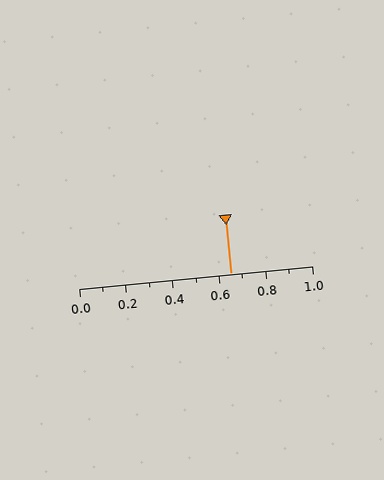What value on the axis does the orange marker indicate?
The marker indicates approximately 0.65.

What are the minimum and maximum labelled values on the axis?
The axis runs from 0.0 to 1.0.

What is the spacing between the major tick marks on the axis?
The major ticks are spaced 0.2 apart.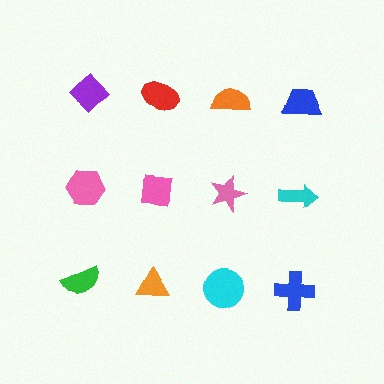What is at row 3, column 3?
A cyan circle.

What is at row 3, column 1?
A green semicircle.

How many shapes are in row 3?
4 shapes.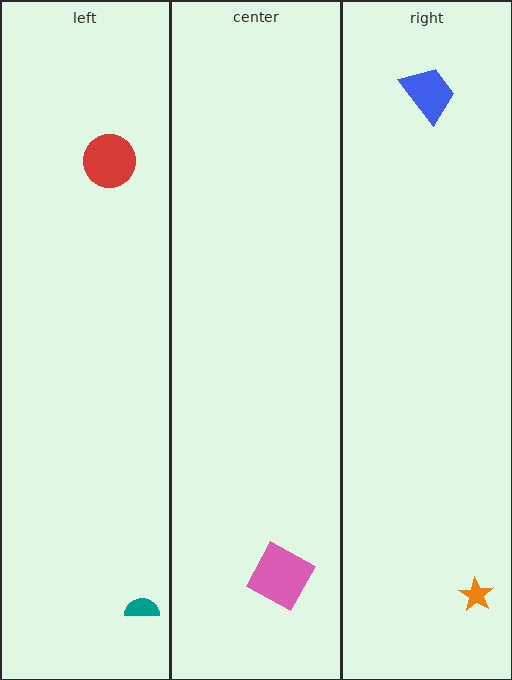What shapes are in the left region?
The teal semicircle, the red circle.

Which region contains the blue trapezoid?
The right region.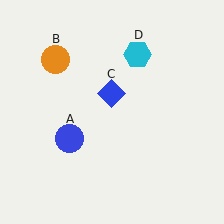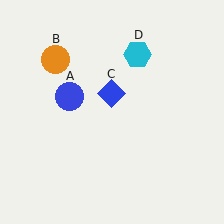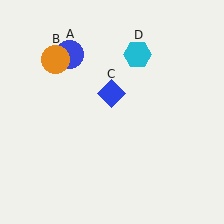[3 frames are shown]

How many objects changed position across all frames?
1 object changed position: blue circle (object A).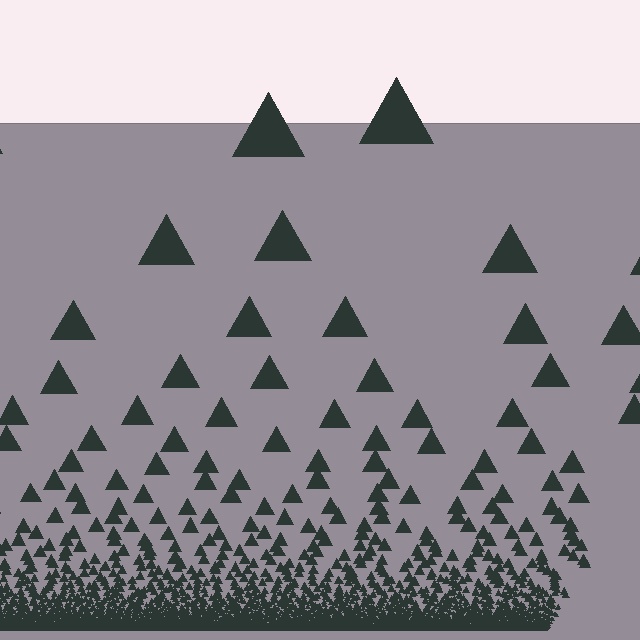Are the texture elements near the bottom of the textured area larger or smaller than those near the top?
Smaller. The gradient is inverted — elements near the bottom are smaller and denser.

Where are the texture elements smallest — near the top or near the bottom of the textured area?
Near the bottom.